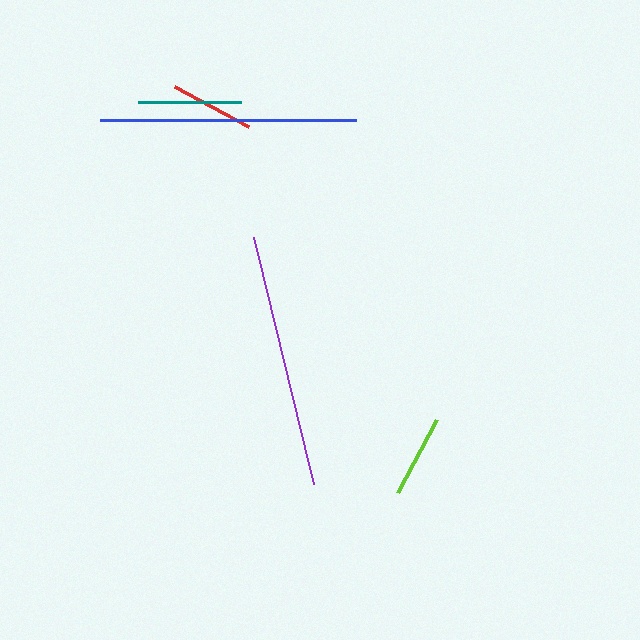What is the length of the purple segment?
The purple segment is approximately 254 pixels long.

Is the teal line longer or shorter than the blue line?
The blue line is longer than the teal line.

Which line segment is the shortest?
The lime line is the shortest at approximately 83 pixels.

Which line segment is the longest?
The blue line is the longest at approximately 256 pixels.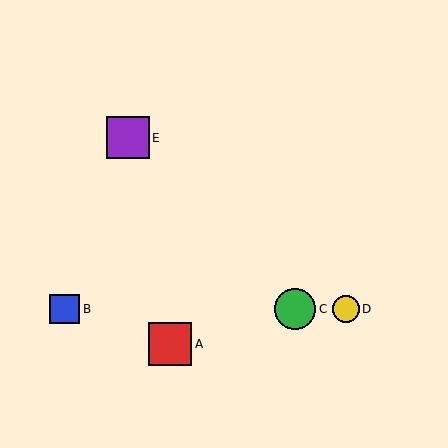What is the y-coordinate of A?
Object A is at y≈344.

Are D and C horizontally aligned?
Yes, both are at y≈309.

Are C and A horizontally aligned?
No, C is at y≈309 and A is at y≈344.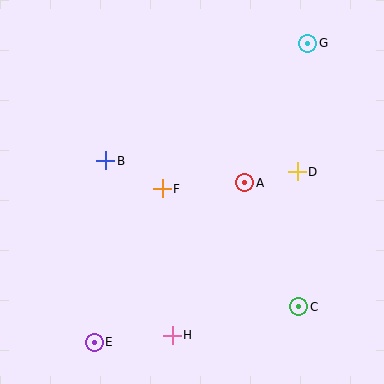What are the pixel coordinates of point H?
Point H is at (172, 335).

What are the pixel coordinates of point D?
Point D is at (297, 172).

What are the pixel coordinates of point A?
Point A is at (245, 183).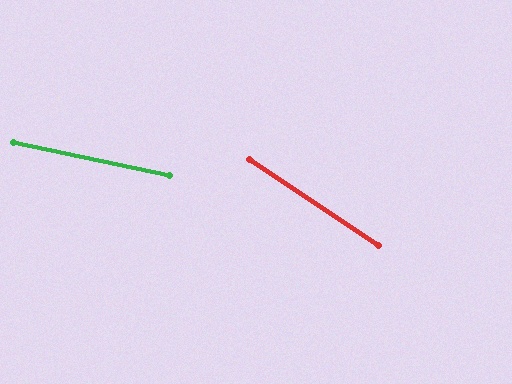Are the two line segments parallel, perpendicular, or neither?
Neither parallel nor perpendicular — they differ by about 22°.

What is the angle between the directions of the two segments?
Approximately 22 degrees.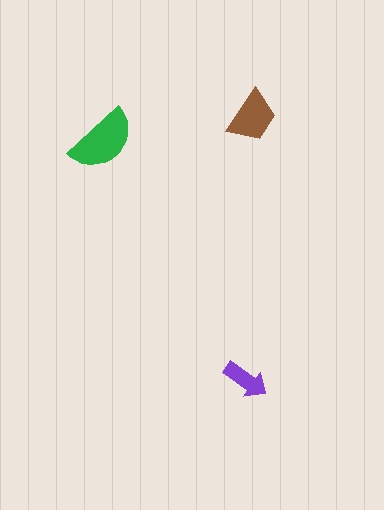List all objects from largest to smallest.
The green semicircle, the brown trapezoid, the purple arrow.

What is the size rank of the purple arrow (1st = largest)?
3rd.